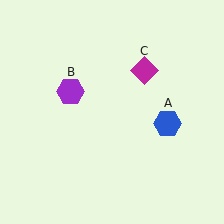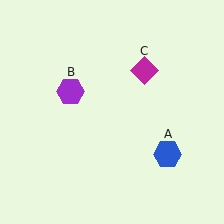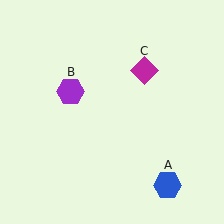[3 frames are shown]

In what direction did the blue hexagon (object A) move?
The blue hexagon (object A) moved down.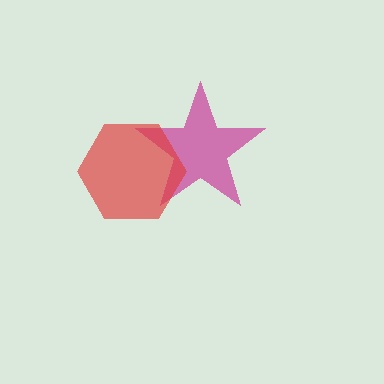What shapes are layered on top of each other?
The layered shapes are: a magenta star, a red hexagon.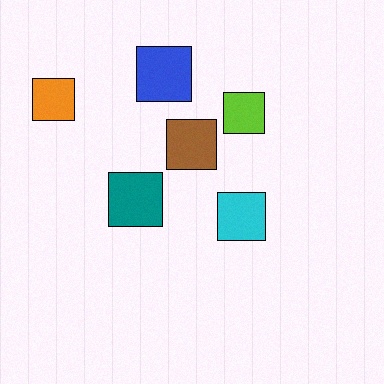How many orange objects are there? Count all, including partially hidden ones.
There is 1 orange object.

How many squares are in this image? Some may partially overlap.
There are 6 squares.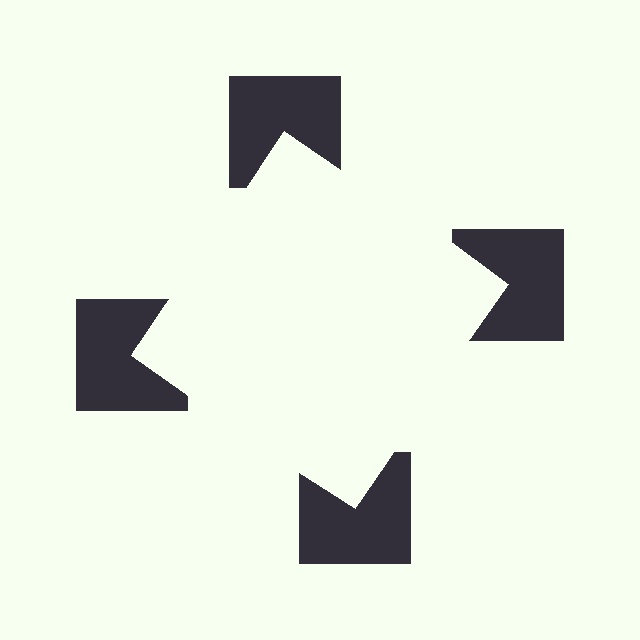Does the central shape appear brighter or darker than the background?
It typically appears slightly brighter than the background, even though no actual brightness change is drawn.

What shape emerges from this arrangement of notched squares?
An illusory square — its edges are inferred from the aligned wedge cuts in the notched squares, not physically drawn.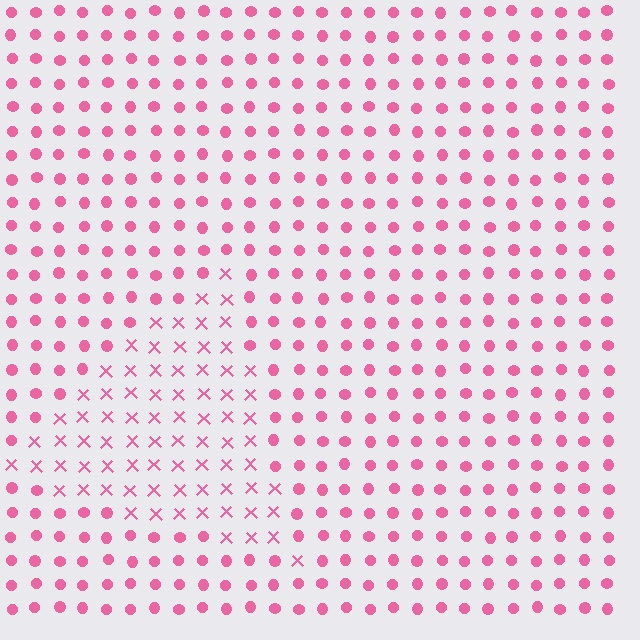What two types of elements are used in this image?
The image uses X marks inside the triangle region and circles outside it.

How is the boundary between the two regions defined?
The boundary is defined by a change in element shape: X marks inside vs. circles outside. All elements share the same color and spacing.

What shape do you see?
I see a triangle.